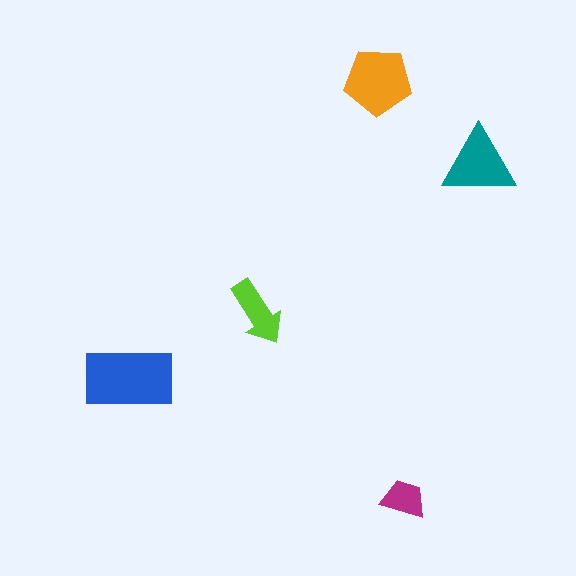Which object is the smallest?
The magenta trapezoid.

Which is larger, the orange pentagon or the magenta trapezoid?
The orange pentagon.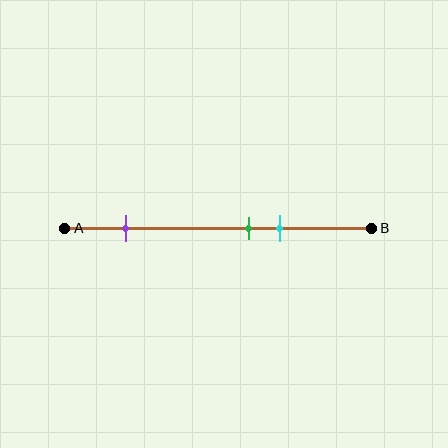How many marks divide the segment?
There are 3 marks dividing the segment.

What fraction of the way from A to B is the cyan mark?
The cyan mark is approximately 70% (0.7) of the way from A to B.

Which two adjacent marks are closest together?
The green and cyan marks are the closest adjacent pair.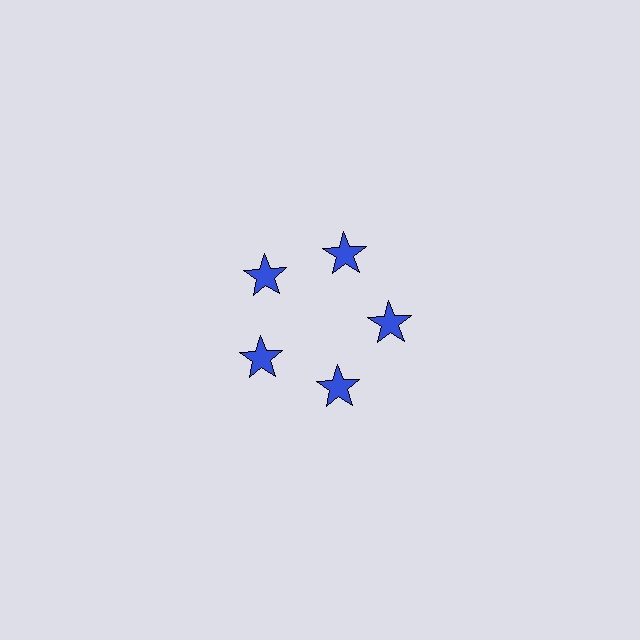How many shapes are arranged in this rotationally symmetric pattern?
There are 5 shapes, arranged in 5 groups of 1.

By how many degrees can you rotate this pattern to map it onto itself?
The pattern maps onto itself every 72 degrees of rotation.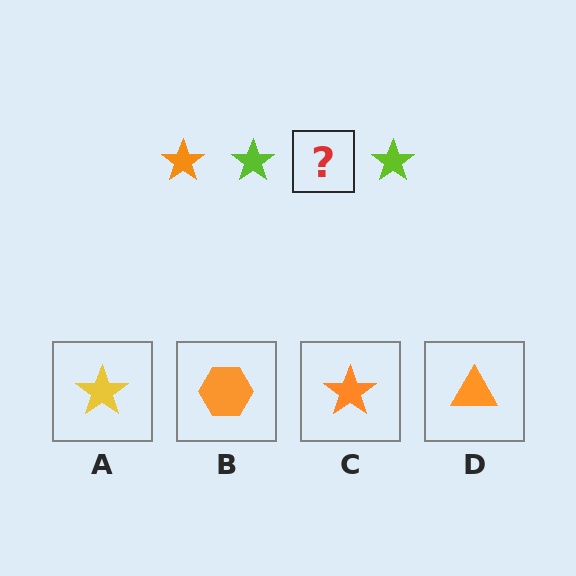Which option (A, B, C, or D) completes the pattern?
C.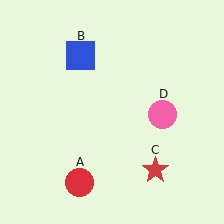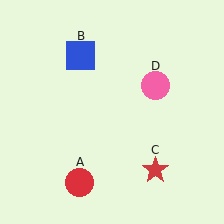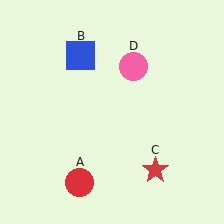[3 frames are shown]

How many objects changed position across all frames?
1 object changed position: pink circle (object D).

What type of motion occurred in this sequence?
The pink circle (object D) rotated counterclockwise around the center of the scene.